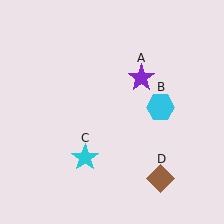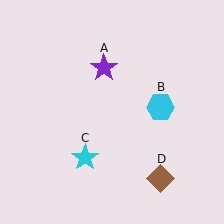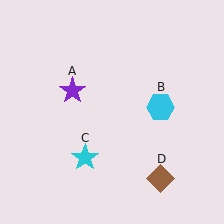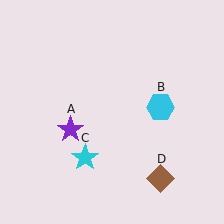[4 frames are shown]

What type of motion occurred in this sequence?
The purple star (object A) rotated counterclockwise around the center of the scene.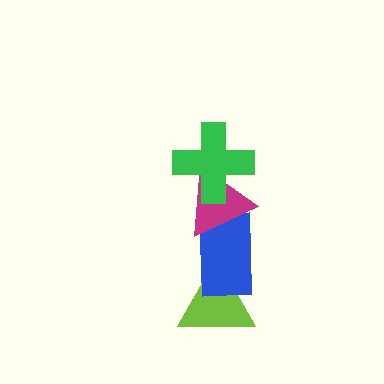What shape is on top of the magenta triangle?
The green cross is on top of the magenta triangle.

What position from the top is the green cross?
The green cross is 1st from the top.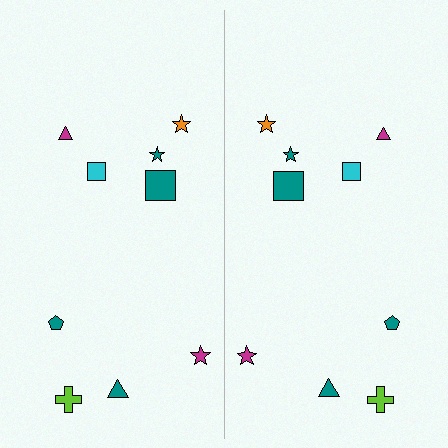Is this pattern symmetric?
Yes, this pattern has bilateral (reflection) symmetry.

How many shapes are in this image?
There are 18 shapes in this image.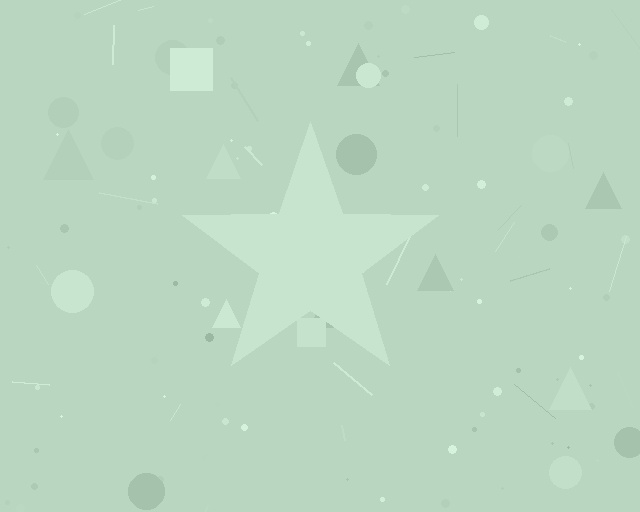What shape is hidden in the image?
A star is hidden in the image.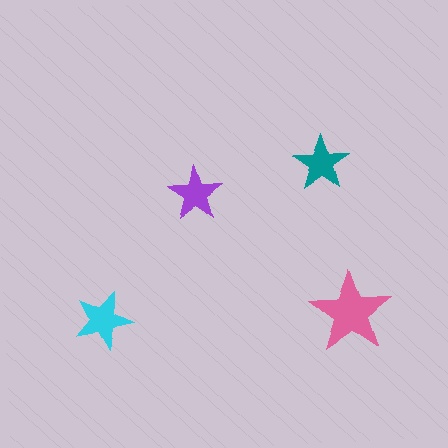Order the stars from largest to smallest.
the pink one, the cyan one, the teal one, the purple one.